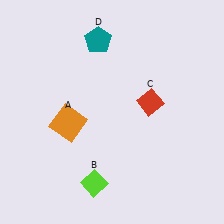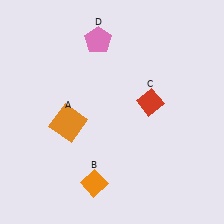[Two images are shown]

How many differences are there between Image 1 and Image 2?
There are 2 differences between the two images.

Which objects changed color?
B changed from lime to orange. D changed from teal to pink.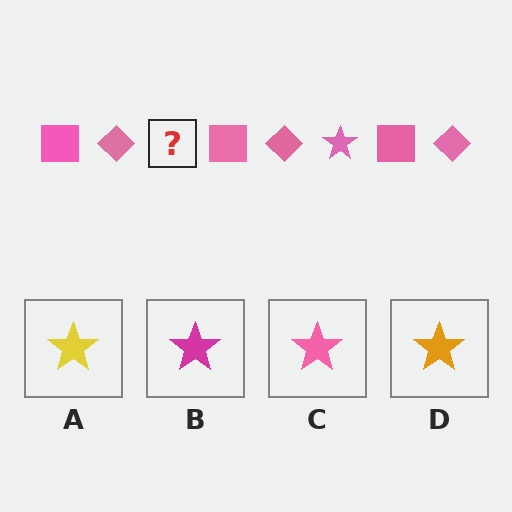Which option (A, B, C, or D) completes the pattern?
C.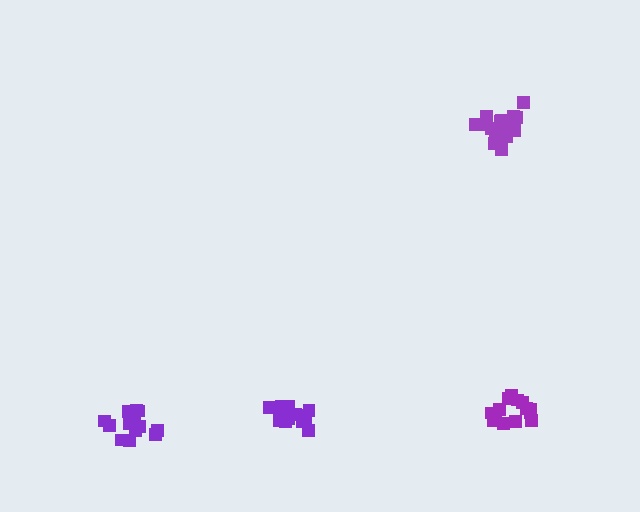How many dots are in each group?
Group 1: 14 dots, Group 2: 14 dots, Group 3: 17 dots, Group 4: 13 dots (58 total).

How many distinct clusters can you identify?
There are 4 distinct clusters.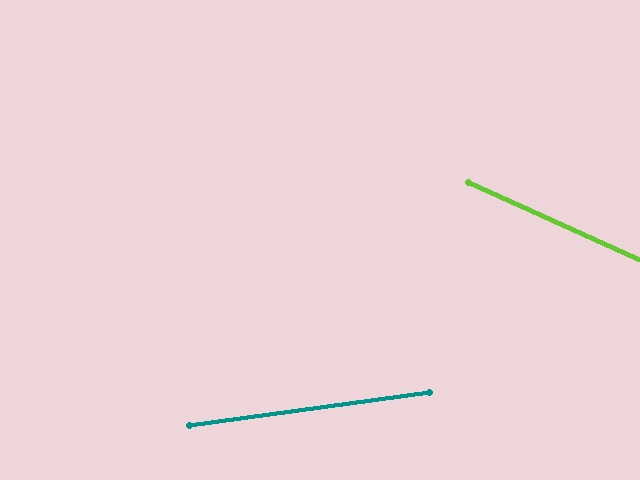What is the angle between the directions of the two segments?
Approximately 32 degrees.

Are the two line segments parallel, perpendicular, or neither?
Neither parallel nor perpendicular — they differ by about 32°.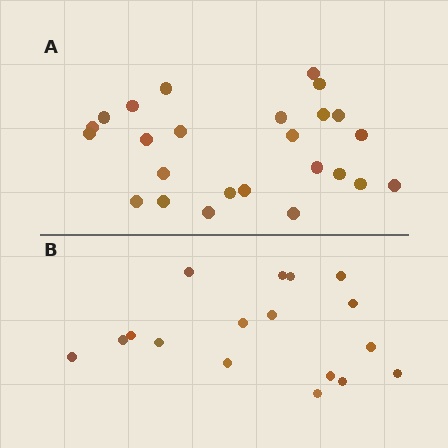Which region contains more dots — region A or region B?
Region A (the top region) has more dots.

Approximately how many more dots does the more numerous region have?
Region A has roughly 8 or so more dots than region B.